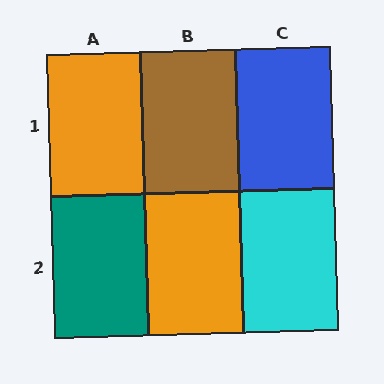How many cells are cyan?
1 cell is cyan.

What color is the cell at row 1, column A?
Orange.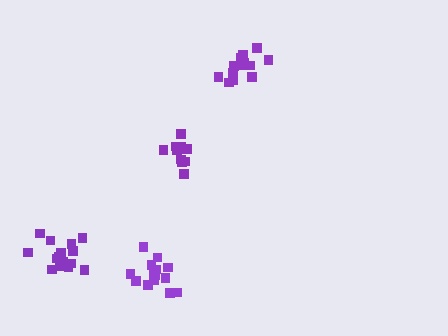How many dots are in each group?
Group 1: 14 dots, Group 2: 15 dots, Group 3: 11 dots, Group 4: 14 dots (54 total).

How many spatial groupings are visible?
There are 4 spatial groupings.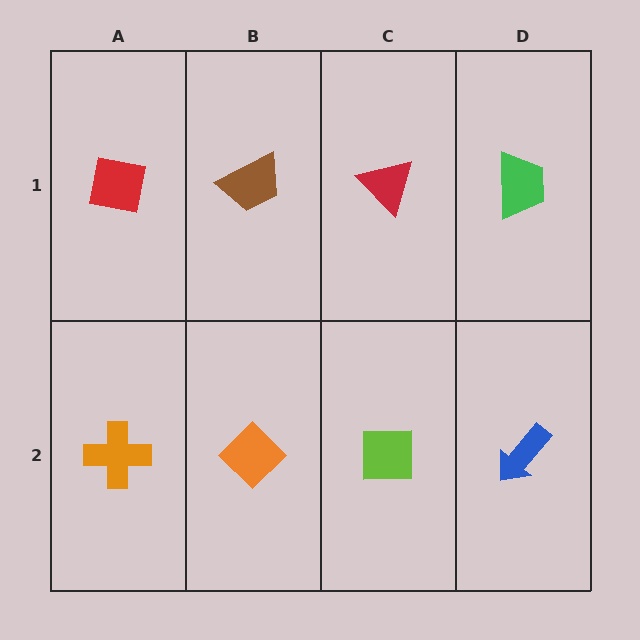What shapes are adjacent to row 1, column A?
An orange cross (row 2, column A), a brown trapezoid (row 1, column B).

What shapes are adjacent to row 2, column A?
A red square (row 1, column A), an orange diamond (row 2, column B).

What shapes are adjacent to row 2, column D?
A green trapezoid (row 1, column D), a lime square (row 2, column C).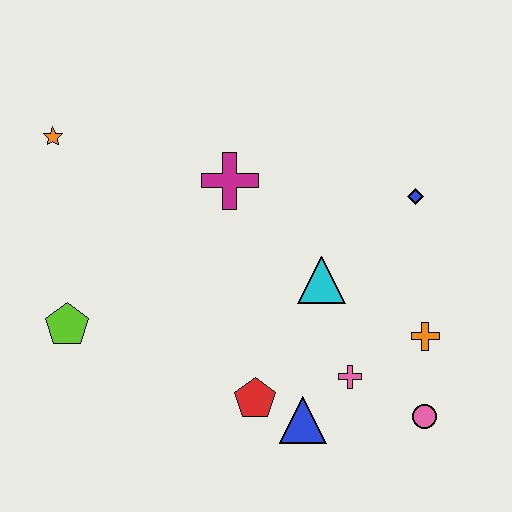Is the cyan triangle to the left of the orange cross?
Yes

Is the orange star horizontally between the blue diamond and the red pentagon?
No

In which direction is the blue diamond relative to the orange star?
The blue diamond is to the right of the orange star.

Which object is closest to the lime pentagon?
The orange star is closest to the lime pentagon.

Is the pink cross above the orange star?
No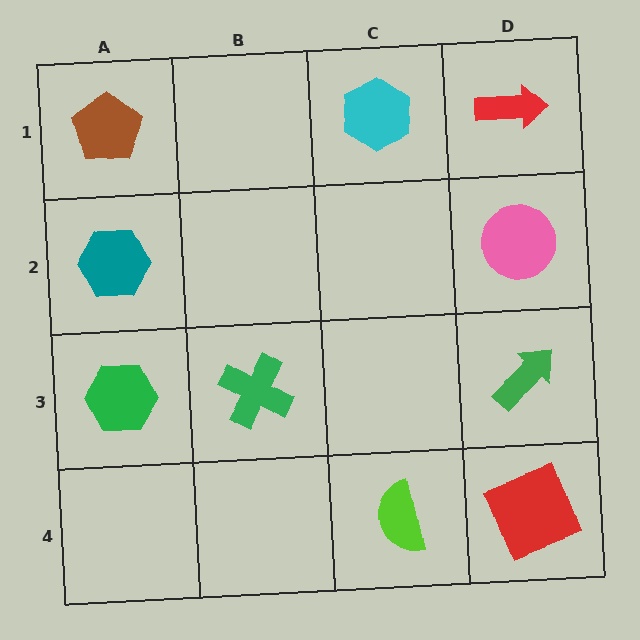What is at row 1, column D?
A red arrow.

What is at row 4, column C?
A lime semicircle.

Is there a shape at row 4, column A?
No, that cell is empty.